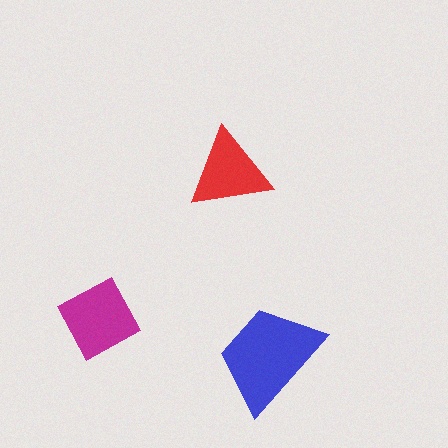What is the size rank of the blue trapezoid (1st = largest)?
1st.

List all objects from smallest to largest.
The red triangle, the magenta diamond, the blue trapezoid.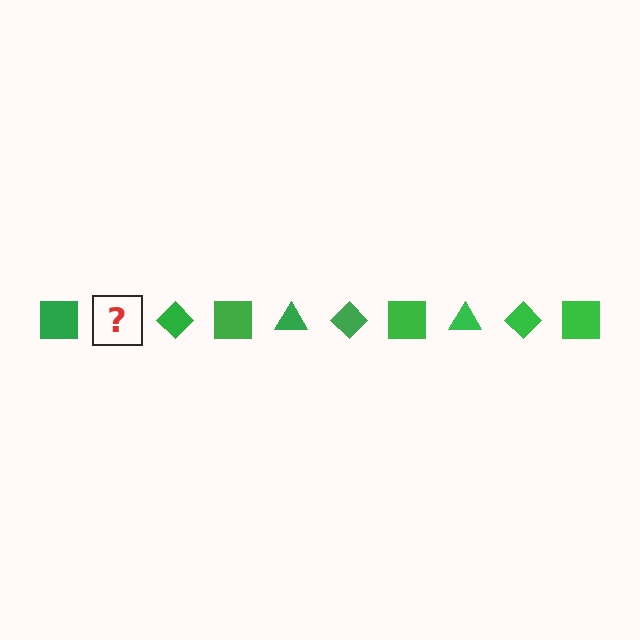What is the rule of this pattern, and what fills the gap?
The rule is that the pattern cycles through square, triangle, diamond shapes in green. The gap should be filled with a green triangle.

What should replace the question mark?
The question mark should be replaced with a green triangle.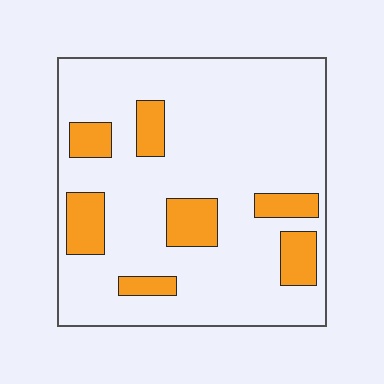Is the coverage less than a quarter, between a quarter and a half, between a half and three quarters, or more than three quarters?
Less than a quarter.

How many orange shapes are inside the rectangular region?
7.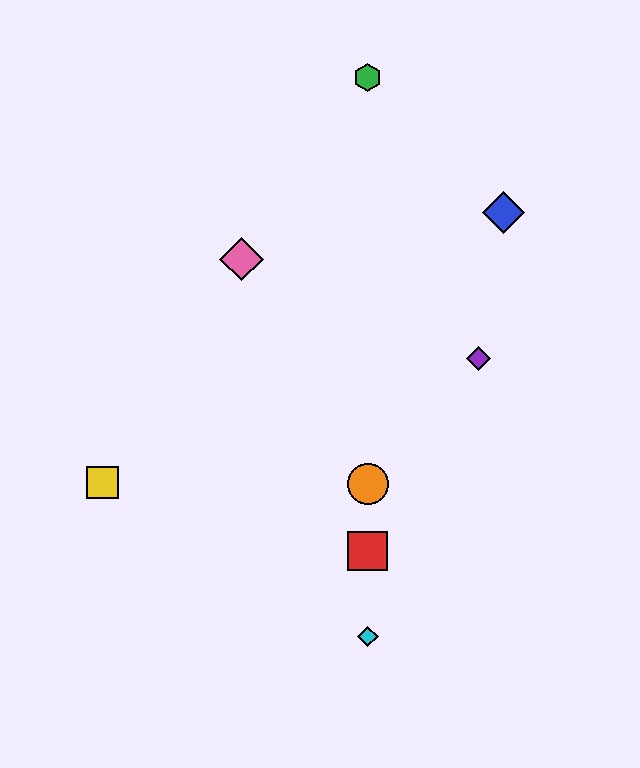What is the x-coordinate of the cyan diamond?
The cyan diamond is at x≈368.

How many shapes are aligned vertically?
4 shapes (the red square, the green hexagon, the orange circle, the cyan diamond) are aligned vertically.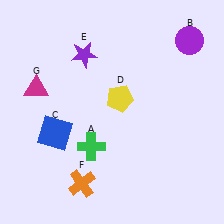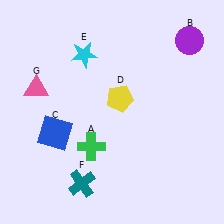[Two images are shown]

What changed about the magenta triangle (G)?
In Image 1, G is magenta. In Image 2, it changed to pink.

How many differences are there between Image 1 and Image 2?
There are 3 differences between the two images.